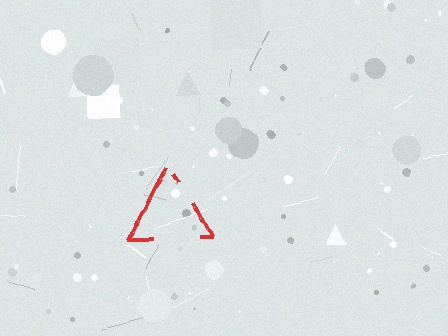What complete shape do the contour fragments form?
The contour fragments form a triangle.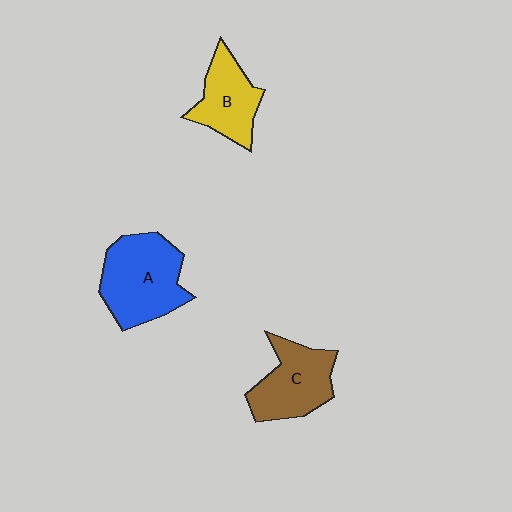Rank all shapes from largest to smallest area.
From largest to smallest: A (blue), C (brown), B (yellow).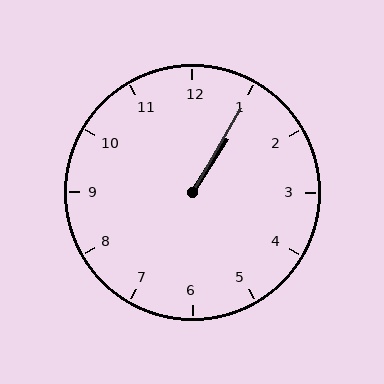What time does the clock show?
1:05.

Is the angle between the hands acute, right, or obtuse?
It is acute.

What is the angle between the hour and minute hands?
Approximately 2 degrees.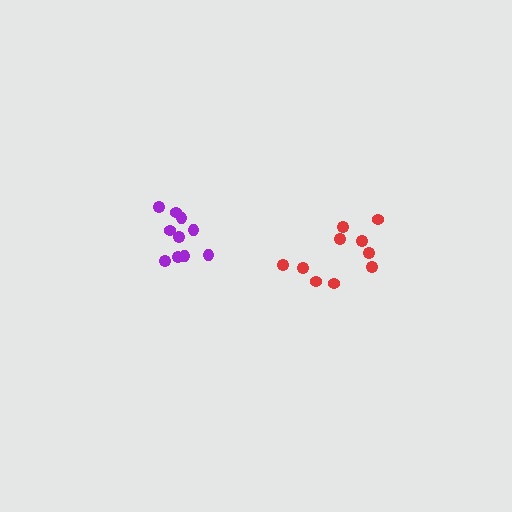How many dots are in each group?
Group 1: 10 dots, Group 2: 10 dots (20 total).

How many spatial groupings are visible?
There are 2 spatial groupings.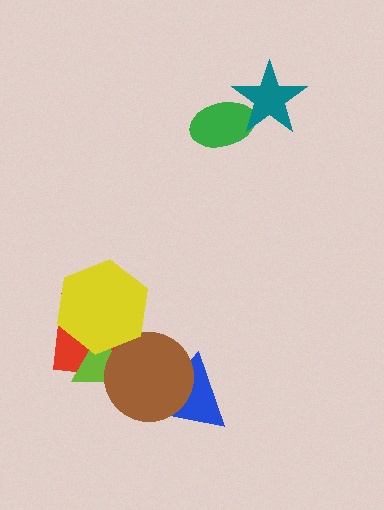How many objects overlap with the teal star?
1 object overlaps with the teal star.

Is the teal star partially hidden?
No, no other shape covers it.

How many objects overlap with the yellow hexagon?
2 objects overlap with the yellow hexagon.